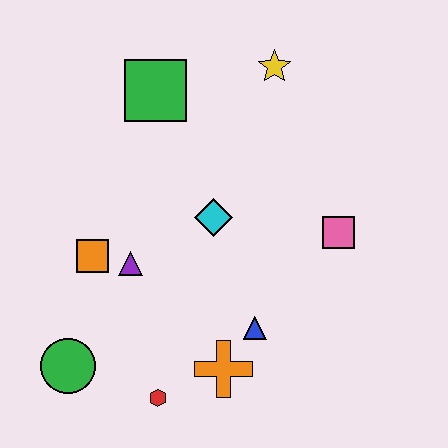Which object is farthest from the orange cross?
The yellow star is farthest from the orange cross.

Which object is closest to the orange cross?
The blue triangle is closest to the orange cross.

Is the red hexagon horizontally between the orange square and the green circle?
No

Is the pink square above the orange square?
Yes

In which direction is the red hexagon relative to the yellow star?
The red hexagon is below the yellow star.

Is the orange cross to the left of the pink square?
Yes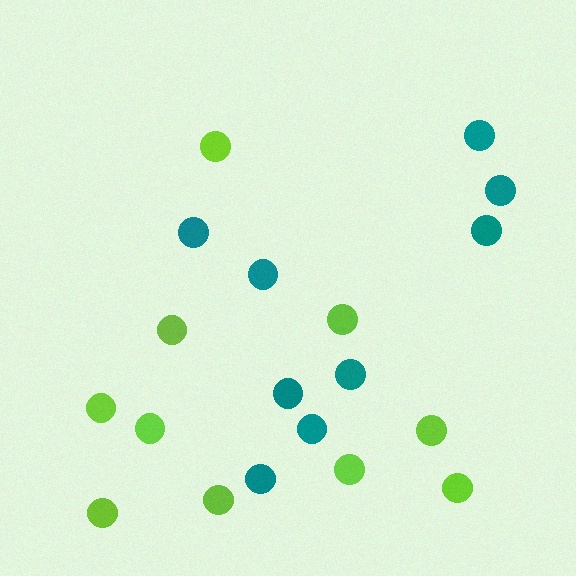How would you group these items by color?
There are 2 groups: one group of lime circles (10) and one group of teal circles (9).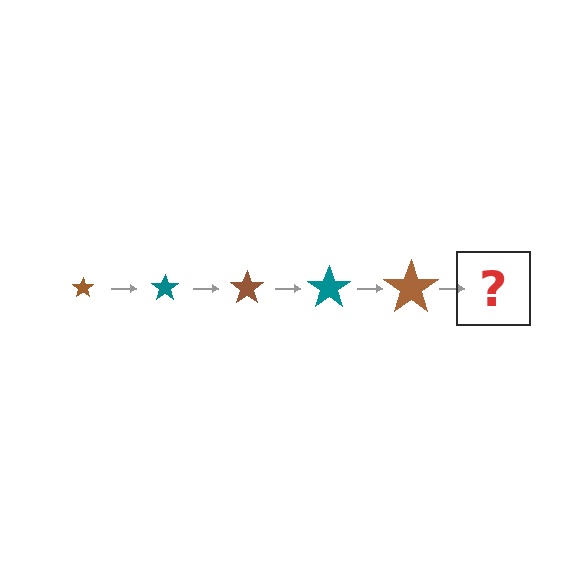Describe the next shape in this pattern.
It should be a teal star, larger than the previous one.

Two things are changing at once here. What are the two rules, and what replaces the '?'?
The two rules are that the star grows larger each step and the color cycles through brown and teal. The '?' should be a teal star, larger than the previous one.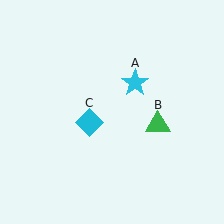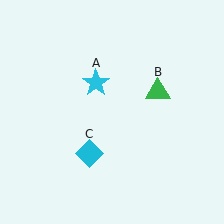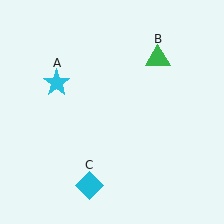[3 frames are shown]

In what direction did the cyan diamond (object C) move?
The cyan diamond (object C) moved down.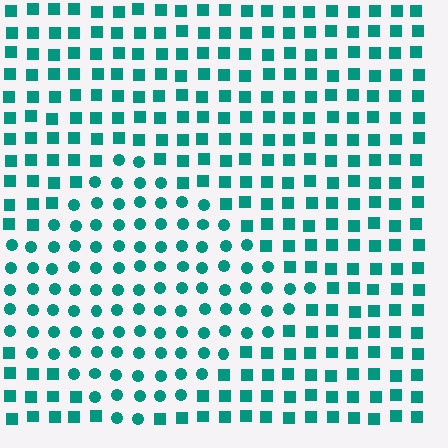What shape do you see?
I see a diamond.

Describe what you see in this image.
The image is filled with small teal elements arranged in a uniform grid. A diamond-shaped region contains circles, while the surrounding area contains squares. The boundary is defined purely by the change in element shape.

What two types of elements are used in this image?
The image uses circles inside the diamond region and squares outside it.